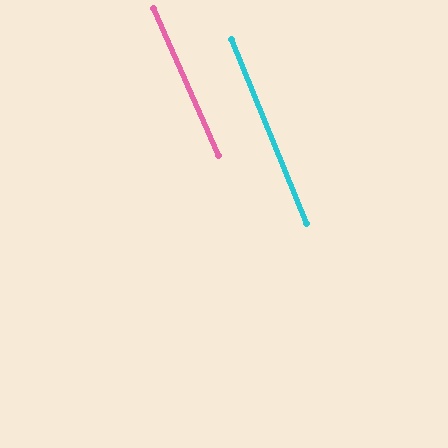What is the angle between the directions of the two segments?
Approximately 2 degrees.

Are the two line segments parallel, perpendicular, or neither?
Parallel — their directions differ by only 1.5°.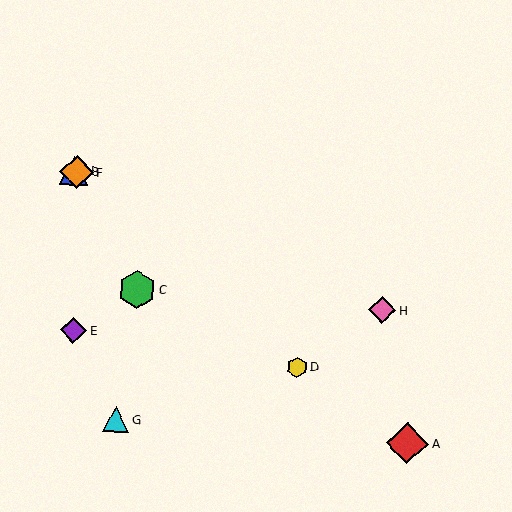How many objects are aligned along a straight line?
3 objects (B, F, H) are aligned along a straight line.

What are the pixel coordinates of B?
Object B is at (74, 171).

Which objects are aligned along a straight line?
Objects B, F, H are aligned along a straight line.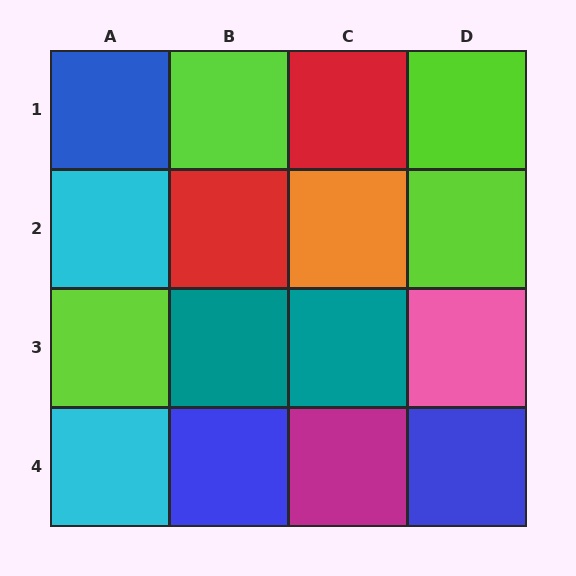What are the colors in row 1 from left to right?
Blue, lime, red, lime.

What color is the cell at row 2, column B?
Red.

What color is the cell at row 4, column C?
Magenta.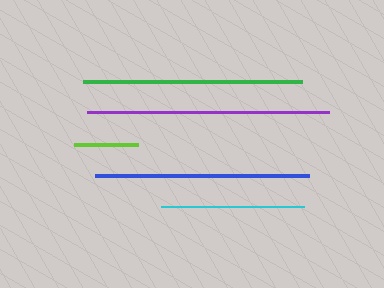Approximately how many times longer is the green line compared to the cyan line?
The green line is approximately 1.5 times the length of the cyan line.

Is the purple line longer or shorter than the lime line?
The purple line is longer than the lime line.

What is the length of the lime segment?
The lime segment is approximately 64 pixels long.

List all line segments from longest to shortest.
From longest to shortest: purple, green, blue, cyan, lime.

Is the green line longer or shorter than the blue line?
The green line is longer than the blue line.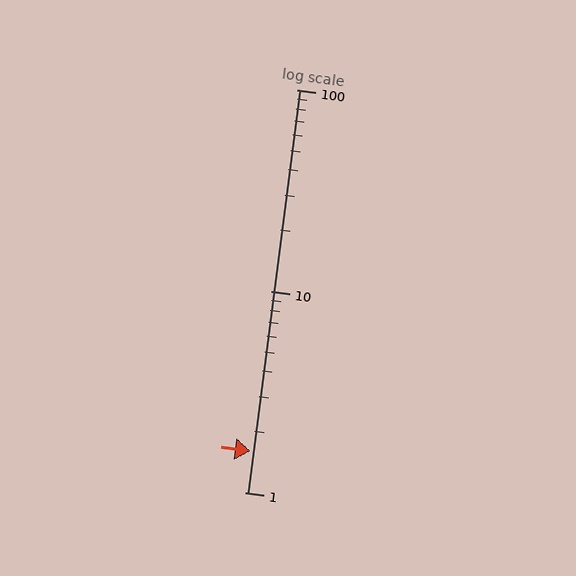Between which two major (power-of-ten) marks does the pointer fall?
The pointer is between 1 and 10.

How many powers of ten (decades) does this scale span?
The scale spans 2 decades, from 1 to 100.